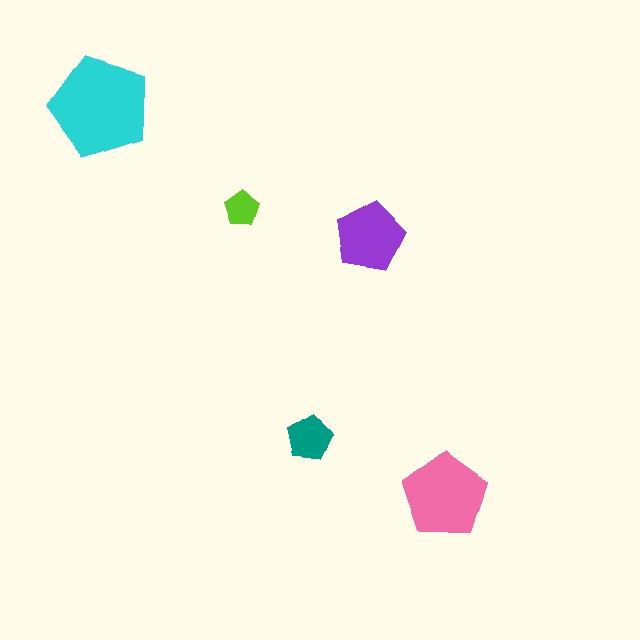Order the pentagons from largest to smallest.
the cyan one, the pink one, the purple one, the teal one, the lime one.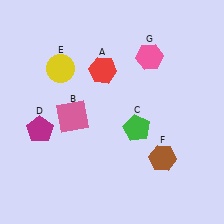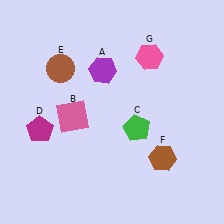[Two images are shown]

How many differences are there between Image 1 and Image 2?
There are 2 differences between the two images.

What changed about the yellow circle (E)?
In Image 1, E is yellow. In Image 2, it changed to brown.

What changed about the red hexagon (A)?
In Image 1, A is red. In Image 2, it changed to purple.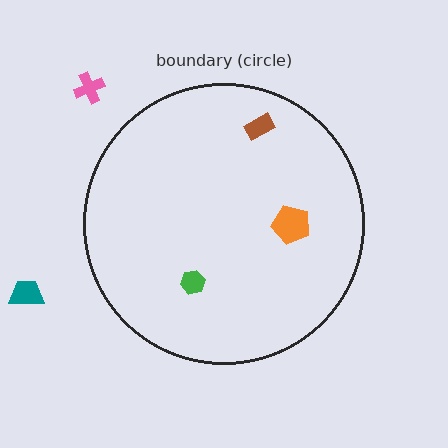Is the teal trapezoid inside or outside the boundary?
Outside.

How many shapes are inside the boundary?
3 inside, 2 outside.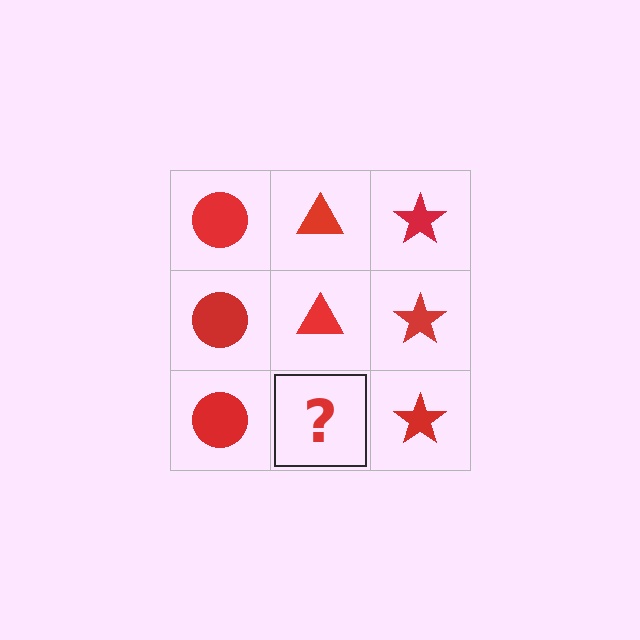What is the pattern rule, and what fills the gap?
The rule is that each column has a consistent shape. The gap should be filled with a red triangle.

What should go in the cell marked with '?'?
The missing cell should contain a red triangle.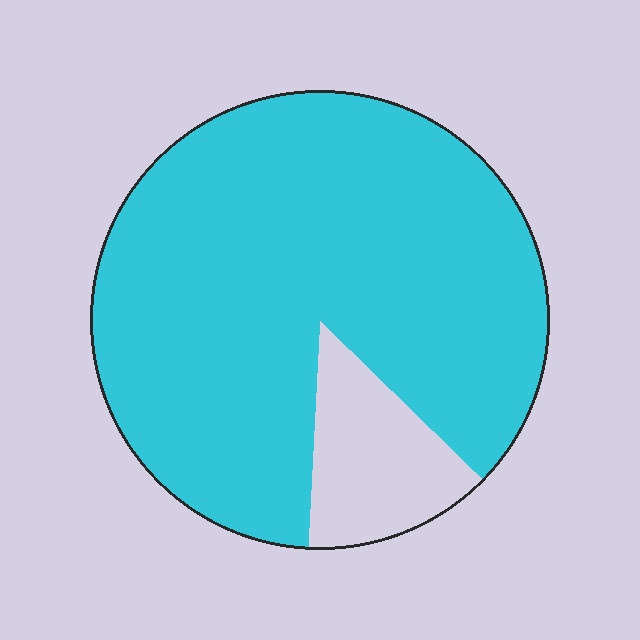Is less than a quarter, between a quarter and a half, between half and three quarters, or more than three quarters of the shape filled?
More than three quarters.